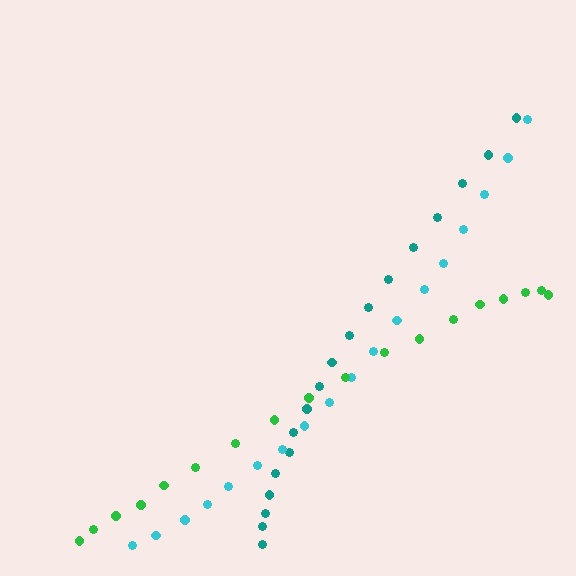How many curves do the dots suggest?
There are 3 distinct paths.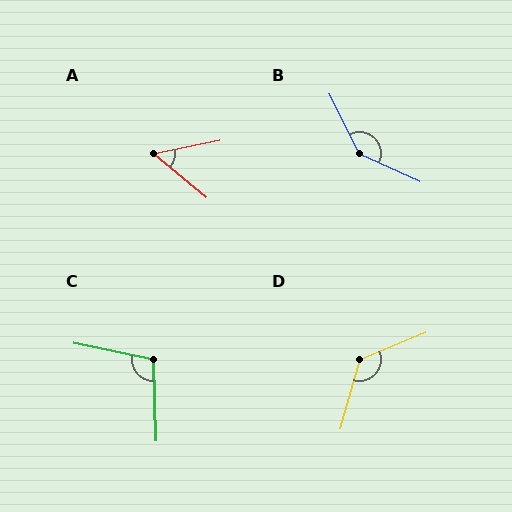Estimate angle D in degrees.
Approximately 128 degrees.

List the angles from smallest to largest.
A (51°), C (103°), D (128°), B (141°).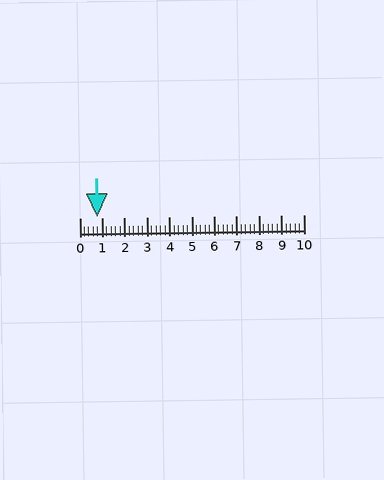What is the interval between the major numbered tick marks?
The major tick marks are spaced 1 units apart.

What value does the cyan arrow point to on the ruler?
The cyan arrow points to approximately 0.8.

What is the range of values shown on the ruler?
The ruler shows values from 0 to 10.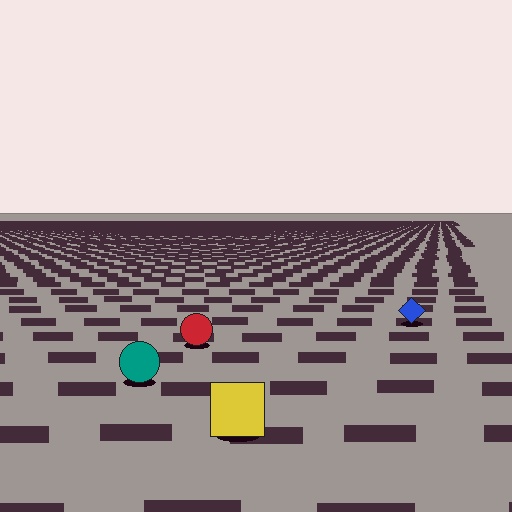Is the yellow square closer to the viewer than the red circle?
Yes. The yellow square is closer — you can tell from the texture gradient: the ground texture is coarser near it.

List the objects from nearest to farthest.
From nearest to farthest: the yellow square, the teal circle, the red circle, the blue diamond.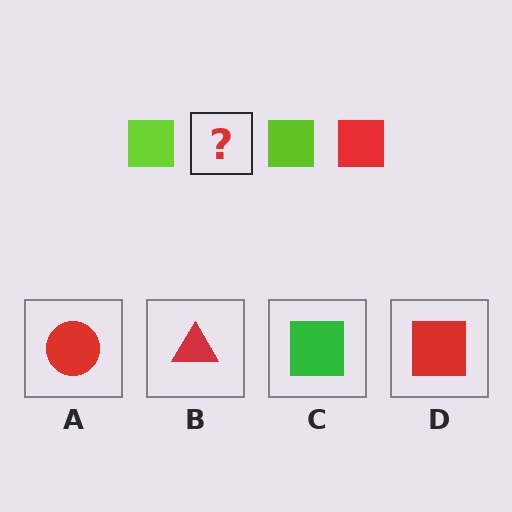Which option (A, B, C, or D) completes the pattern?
D.